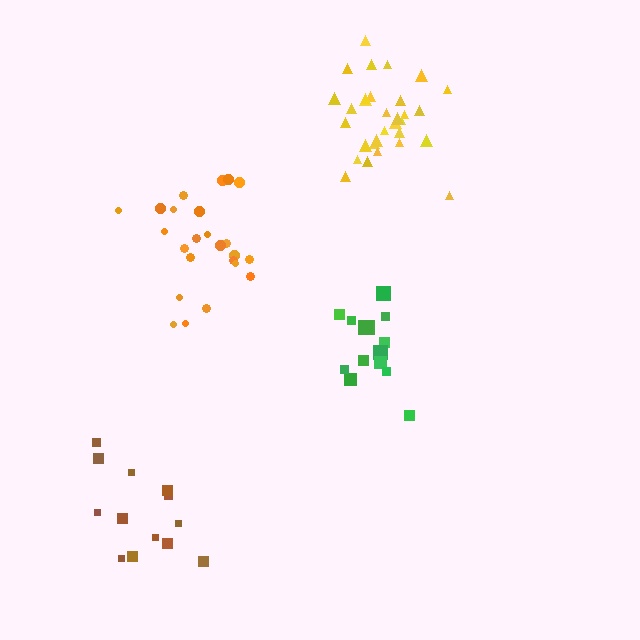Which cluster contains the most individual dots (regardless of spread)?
Yellow (32).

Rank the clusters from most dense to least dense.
yellow, green, orange, brown.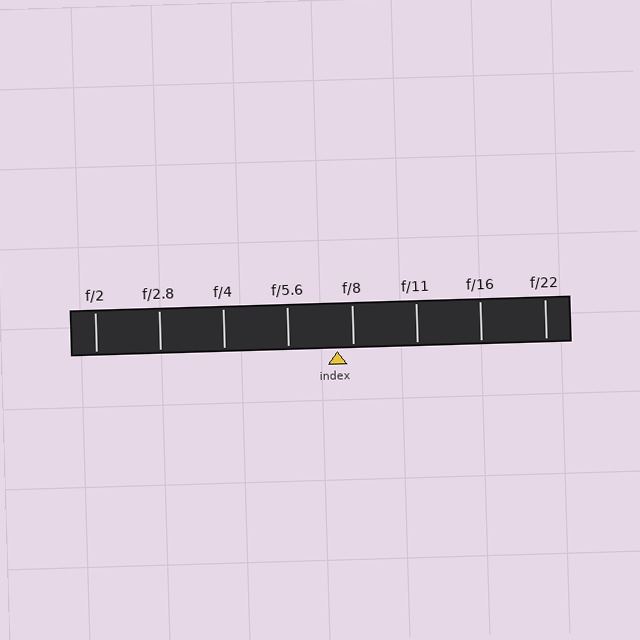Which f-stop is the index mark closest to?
The index mark is closest to f/8.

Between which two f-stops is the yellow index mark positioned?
The index mark is between f/5.6 and f/8.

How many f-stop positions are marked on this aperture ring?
There are 8 f-stop positions marked.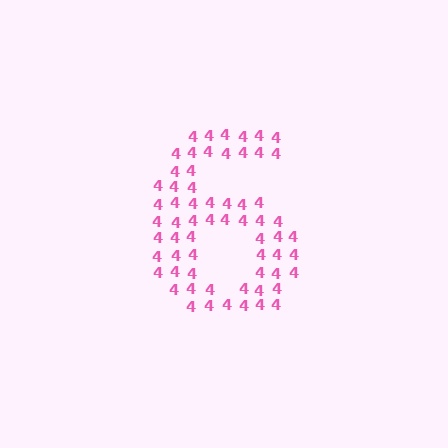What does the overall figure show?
The overall figure shows the digit 6.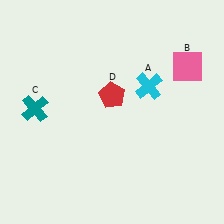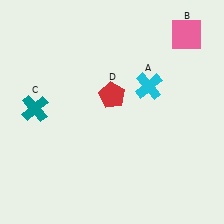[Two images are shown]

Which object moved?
The pink square (B) moved up.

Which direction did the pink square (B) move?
The pink square (B) moved up.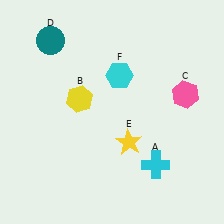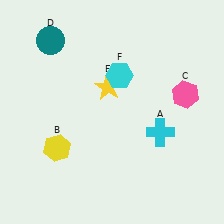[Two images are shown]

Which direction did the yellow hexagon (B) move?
The yellow hexagon (B) moved down.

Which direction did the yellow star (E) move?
The yellow star (E) moved up.